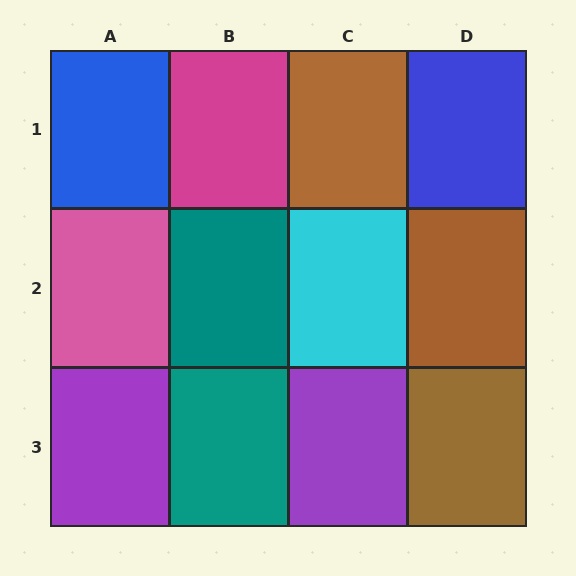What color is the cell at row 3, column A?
Purple.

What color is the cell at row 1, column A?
Blue.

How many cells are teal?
2 cells are teal.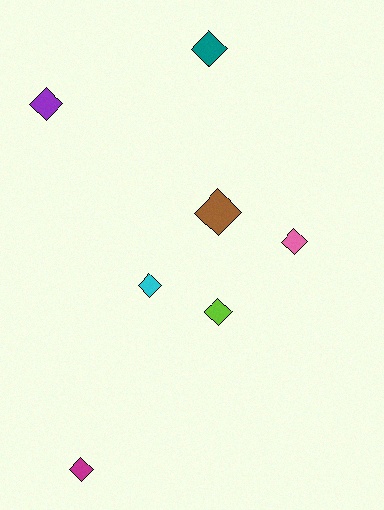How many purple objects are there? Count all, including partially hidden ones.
There is 1 purple object.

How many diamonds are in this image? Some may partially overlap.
There are 7 diamonds.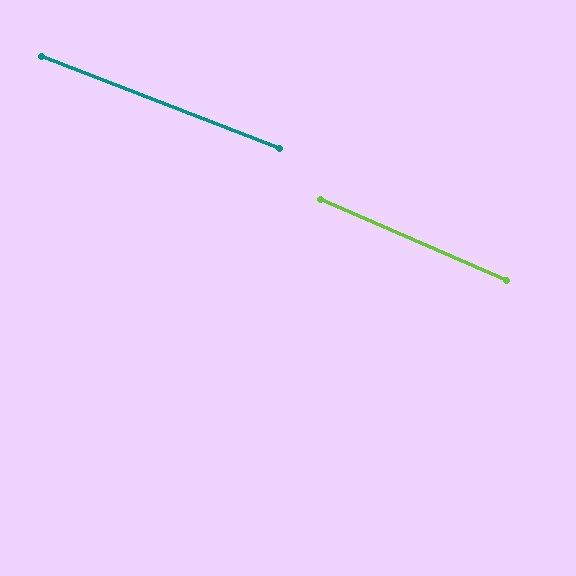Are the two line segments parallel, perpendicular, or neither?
Parallel — their directions differ by only 2.0°.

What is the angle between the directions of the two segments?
Approximately 2 degrees.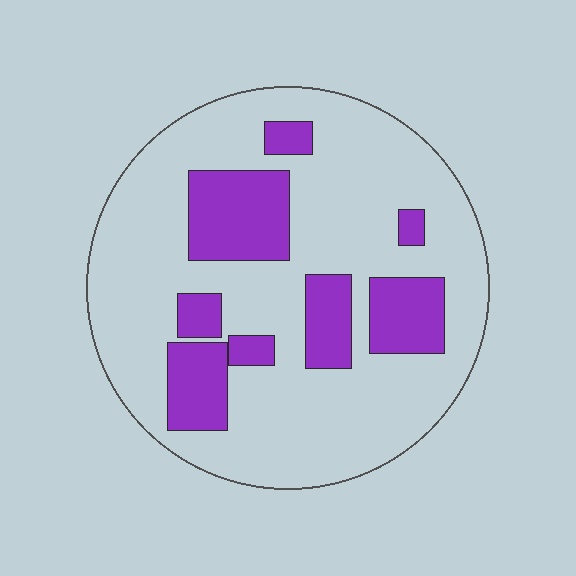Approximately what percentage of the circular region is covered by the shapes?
Approximately 25%.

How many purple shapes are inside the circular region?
8.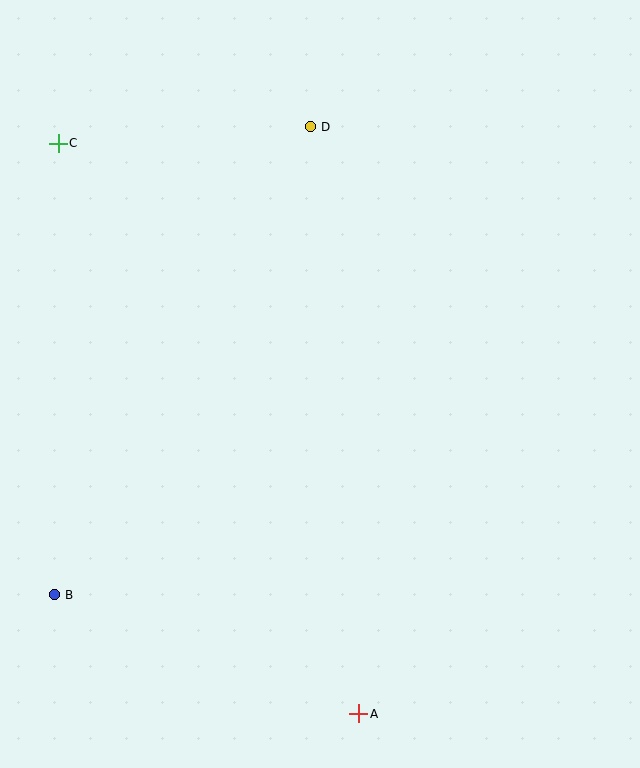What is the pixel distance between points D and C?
The distance between D and C is 253 pixels.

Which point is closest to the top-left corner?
Point C is closest to the top-left corner.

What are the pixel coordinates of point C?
Point C is at (58, 143).